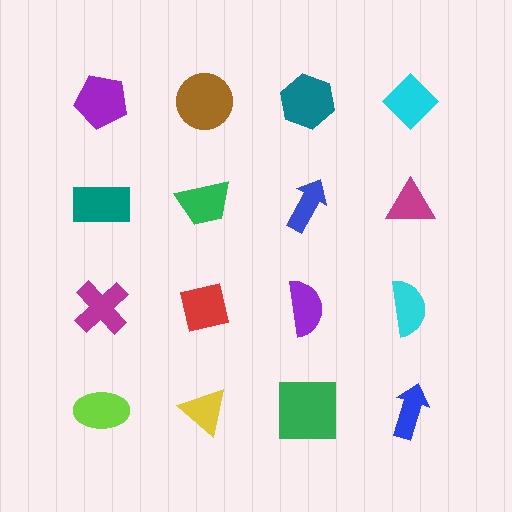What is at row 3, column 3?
A purple semicircle.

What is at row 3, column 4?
A cyan semicircle.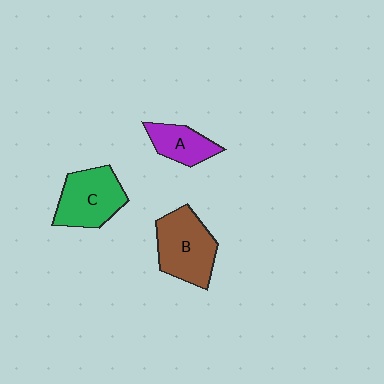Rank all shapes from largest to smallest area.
From largest to smallest: B (brown), C (green), A (purple).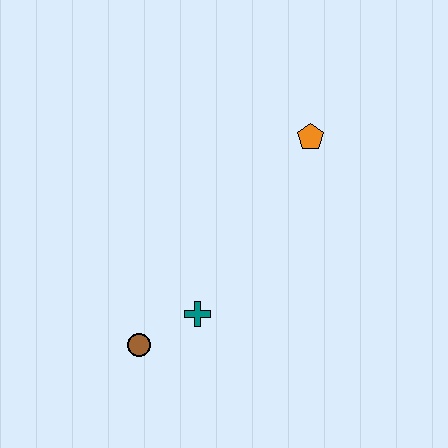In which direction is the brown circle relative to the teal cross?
The brown circle is to the left of the teal cross.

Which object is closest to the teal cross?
The brown circle is closest to the teal cross.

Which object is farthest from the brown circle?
The orange pentagon is farthest from the brown circle.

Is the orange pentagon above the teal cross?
Yes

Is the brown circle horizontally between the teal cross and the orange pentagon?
No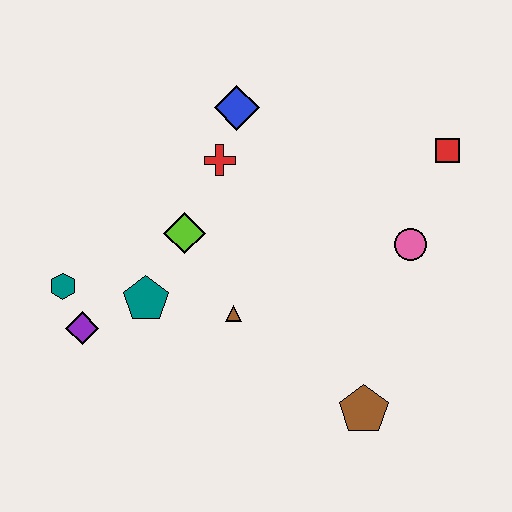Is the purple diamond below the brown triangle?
Yes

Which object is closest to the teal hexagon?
The purple diamond is closest to the teal hexagon.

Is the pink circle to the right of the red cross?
Yes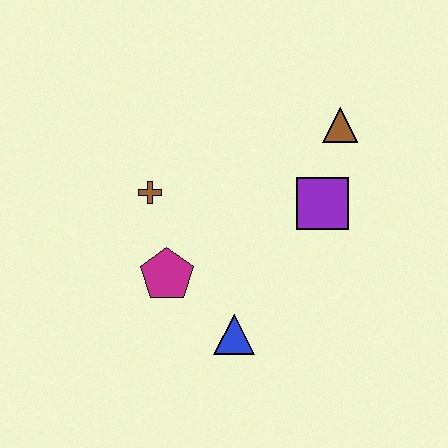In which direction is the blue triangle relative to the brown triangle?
The blue triangle is below the brown triangle.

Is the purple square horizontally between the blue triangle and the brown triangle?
Yes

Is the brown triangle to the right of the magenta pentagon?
Yes